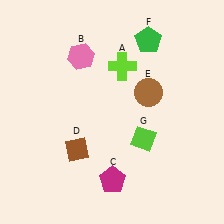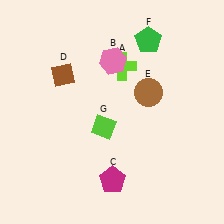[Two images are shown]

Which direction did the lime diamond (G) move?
The lime diamond (G) moved left.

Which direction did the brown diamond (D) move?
The brown diamond (D) moved up.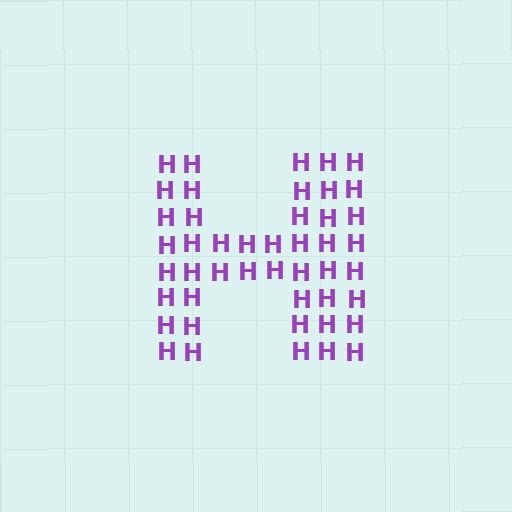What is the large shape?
The large shape is the letter H.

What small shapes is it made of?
It is made of small letter H's.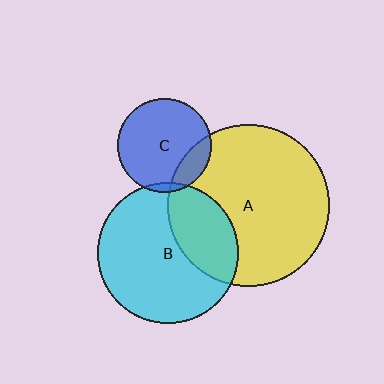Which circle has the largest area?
Circle A (yellow).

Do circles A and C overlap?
Yes.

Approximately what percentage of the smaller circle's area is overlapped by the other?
Approximately 20%.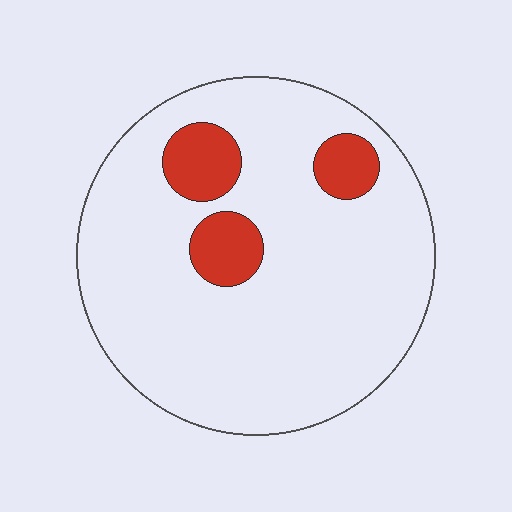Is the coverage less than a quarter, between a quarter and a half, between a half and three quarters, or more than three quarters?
Less than a quarter.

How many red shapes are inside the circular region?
3.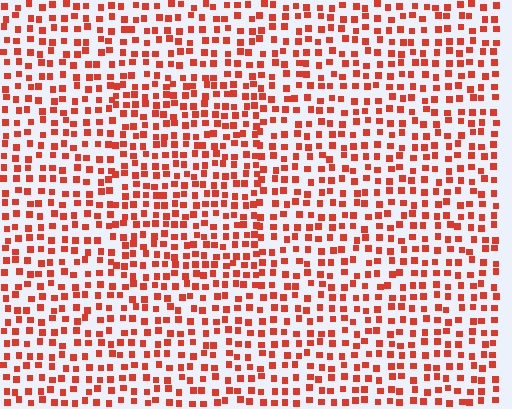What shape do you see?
I see a rectangle.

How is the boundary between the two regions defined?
The boundary is defined by a change in element density (approximately 1.4x ratio). All elements are the same color, size, and shape.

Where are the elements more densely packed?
The elements are more densely packed inside the rectangle boundary.